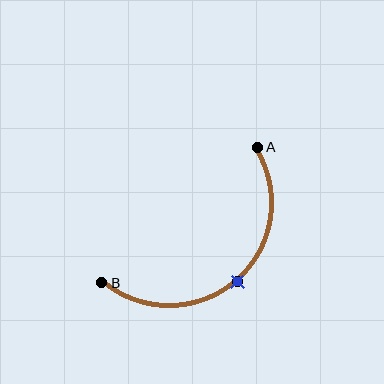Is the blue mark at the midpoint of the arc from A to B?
Yes. The blue mark lies on the arc at equal arc-length from both A and B — it is the arc midpoint.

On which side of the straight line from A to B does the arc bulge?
The arc bulges below and to the right of the straight line connecting A and B.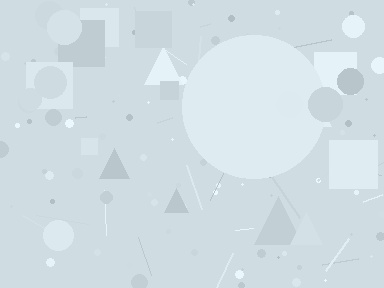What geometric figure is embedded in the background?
A circle is embedded in the background.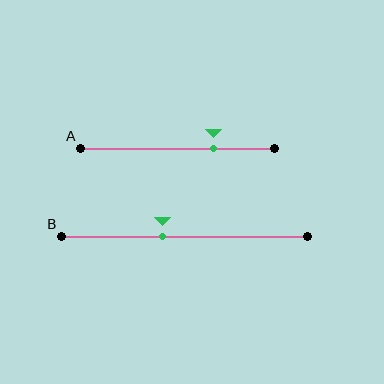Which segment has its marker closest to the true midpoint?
Segment B has its marker closest to the true midpoint.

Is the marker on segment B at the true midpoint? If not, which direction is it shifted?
No, the marker on segment B is shifted to the left by about 9% of the segment length.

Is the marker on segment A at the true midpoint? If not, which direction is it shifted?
No, the marker on segment A is shifted to the right by about 18% of the segment length.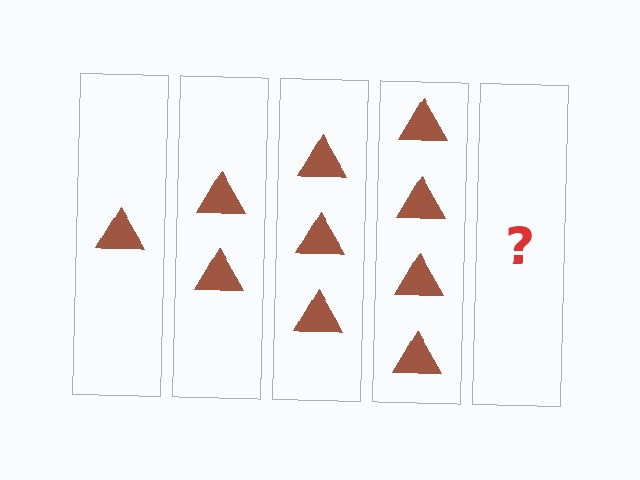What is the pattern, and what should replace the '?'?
The pattern is that each step adds one more triangle. The '?' should be 5 triangles.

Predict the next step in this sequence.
The next step is 5 triangles.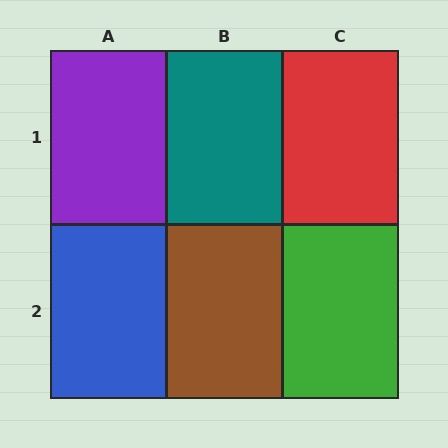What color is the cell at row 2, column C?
Green.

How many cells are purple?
1 cell is purple.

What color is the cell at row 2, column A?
Blue.